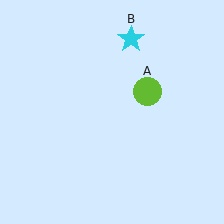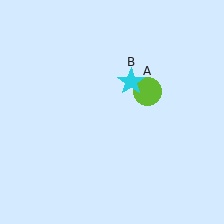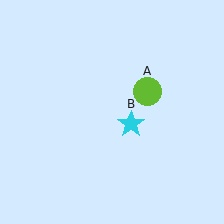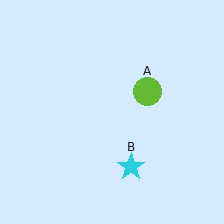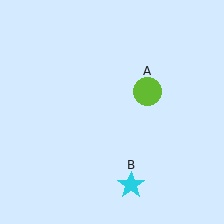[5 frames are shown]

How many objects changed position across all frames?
1 object changed position: cyan star (object B).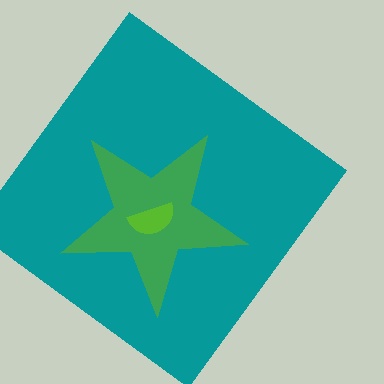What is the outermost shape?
The teal diamond.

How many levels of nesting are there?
3.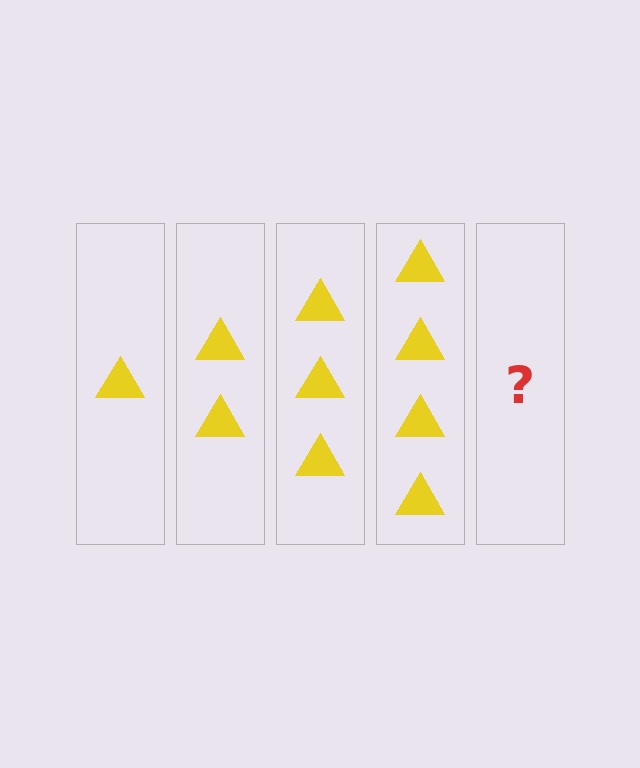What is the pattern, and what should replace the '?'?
The pattern is that each step adds one more triangle. The '?' should be 5 triangles.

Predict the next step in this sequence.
The next step is 5 triangles.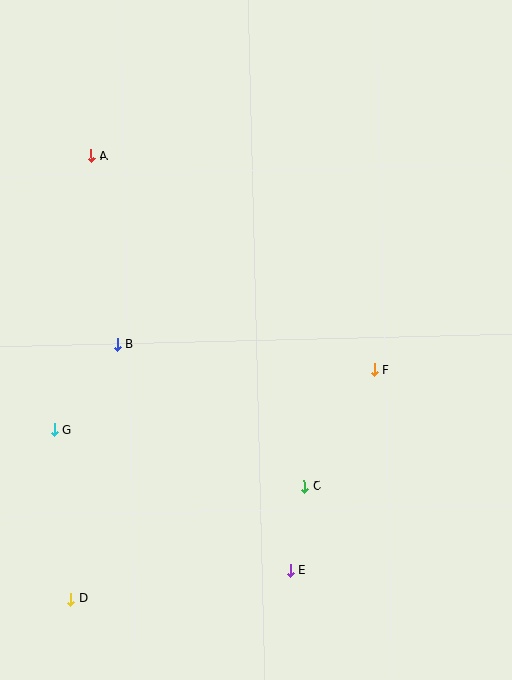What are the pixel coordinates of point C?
Point C is at (304, 486).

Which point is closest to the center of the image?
Point F at (374, 370) is closest to the center.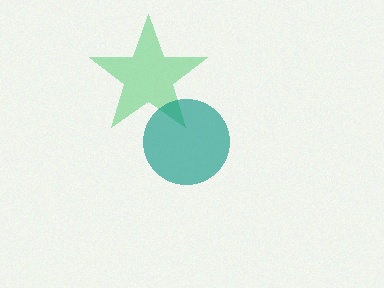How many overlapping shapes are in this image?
There are 2 overlapping shapes in the image.